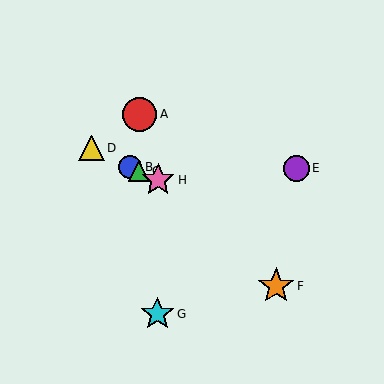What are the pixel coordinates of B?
Object B is at (130, 167).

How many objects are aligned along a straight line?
4 objects (B, C, D, H) are aligned along a straight line.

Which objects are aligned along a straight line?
Objects B, C, D, H are aligned along a straight line.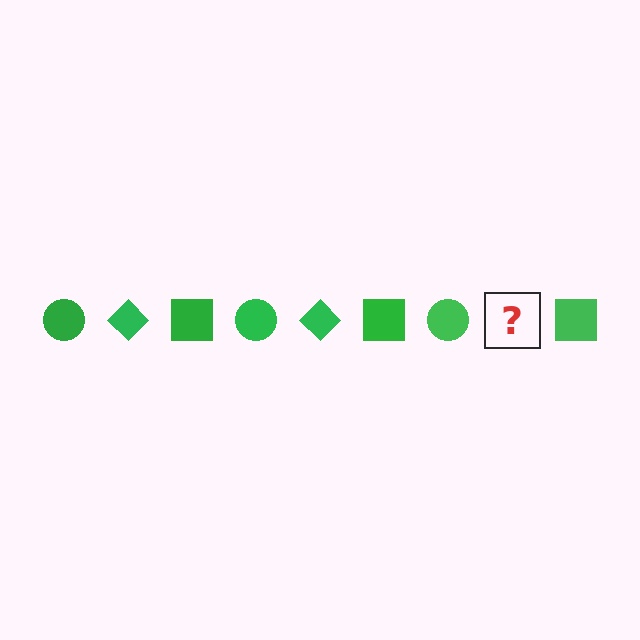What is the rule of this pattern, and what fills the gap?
The rule is that the pattern cycles through circle, diamond, square shapes in green. The gap should be filled with a green diamond.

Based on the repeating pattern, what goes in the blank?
The blank should be a green diamond.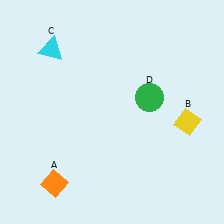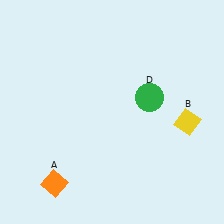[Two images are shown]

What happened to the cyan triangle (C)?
The cyan triangle (C) was removed in Image 2. It was in the top-left area of Image 1.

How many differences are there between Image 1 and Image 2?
There is 1 difference between the two images.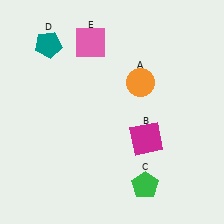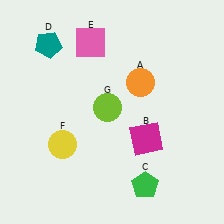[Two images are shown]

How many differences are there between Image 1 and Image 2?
There are 2 differences between the two images.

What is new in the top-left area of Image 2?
A lime circle (G) was added in the top-left area of Image 2.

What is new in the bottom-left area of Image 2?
A yellow circle (F) was added in the bottom-left area of Image 2.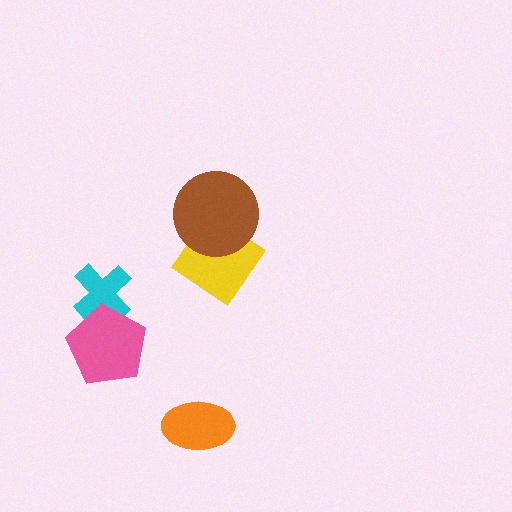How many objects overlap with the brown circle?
1 object overlaps with the brown circle.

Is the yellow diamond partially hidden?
Yes, it is partially covered by another shape.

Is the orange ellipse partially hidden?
No, no other shape covers it.